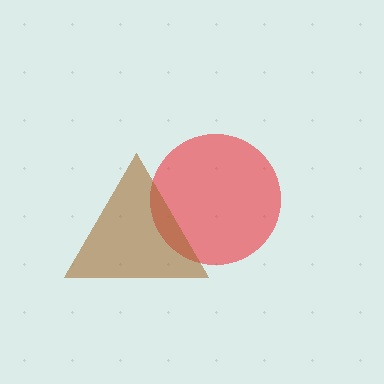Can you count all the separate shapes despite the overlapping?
Yes, there are 2 separate shapes.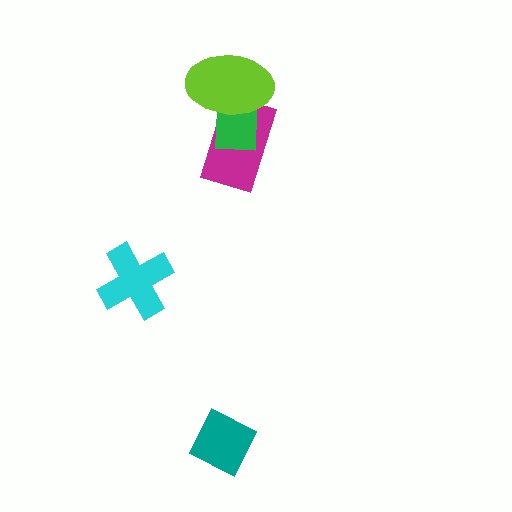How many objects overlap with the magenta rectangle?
2 objects overlap with the magenta rectangle.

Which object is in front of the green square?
The lime ellipse is in front of the green square.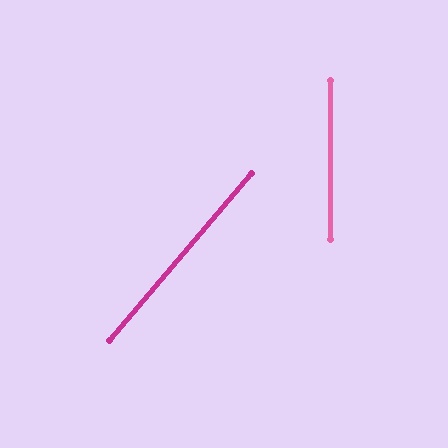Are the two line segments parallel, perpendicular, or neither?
Neither parallel nor perpendicular — they differ by about 41°.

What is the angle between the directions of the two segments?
Approximately 41 degrees.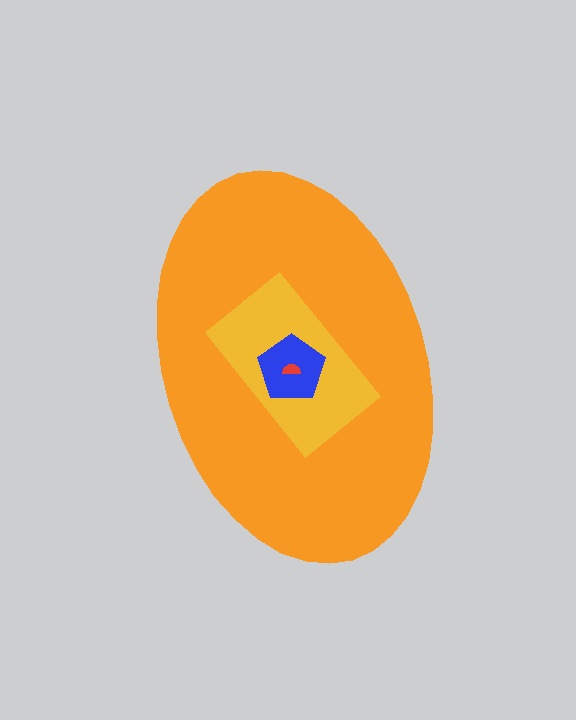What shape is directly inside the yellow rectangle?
The blue pentagon.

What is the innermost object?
The red semicircle.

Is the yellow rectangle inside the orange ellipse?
Yes.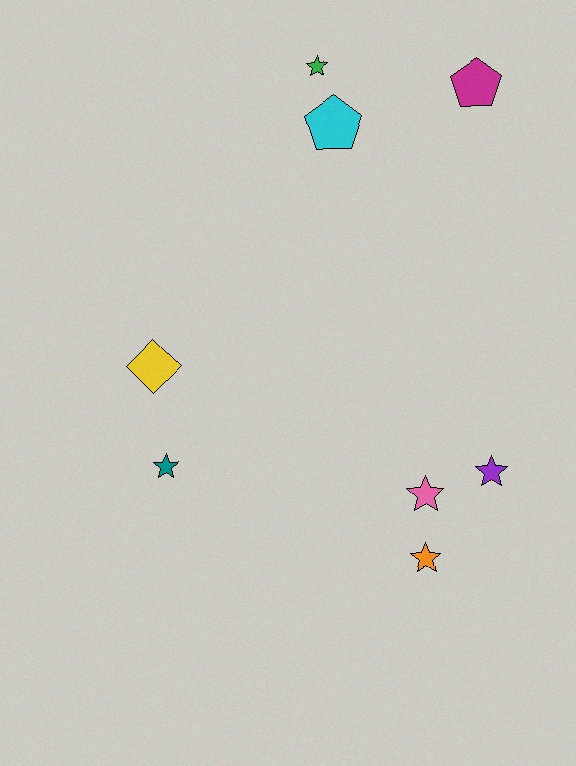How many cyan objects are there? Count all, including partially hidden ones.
There is 1 cyan object.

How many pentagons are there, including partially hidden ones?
There are 2 pentagons.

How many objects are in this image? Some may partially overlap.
There are 8 objects.